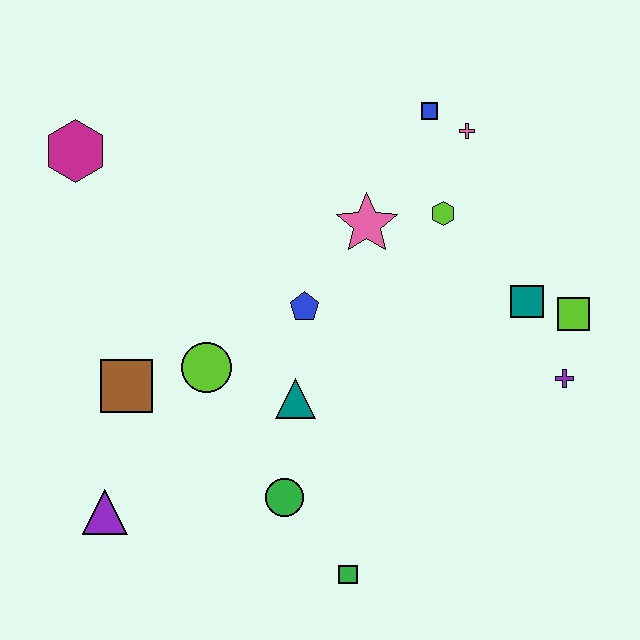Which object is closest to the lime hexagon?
The pink star is closest to the lime hexagon.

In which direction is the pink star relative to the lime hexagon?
The pink star is to the left of the lime hexagon.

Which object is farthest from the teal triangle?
The magenta hexagon is farthest from the teal triangle.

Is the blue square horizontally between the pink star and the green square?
No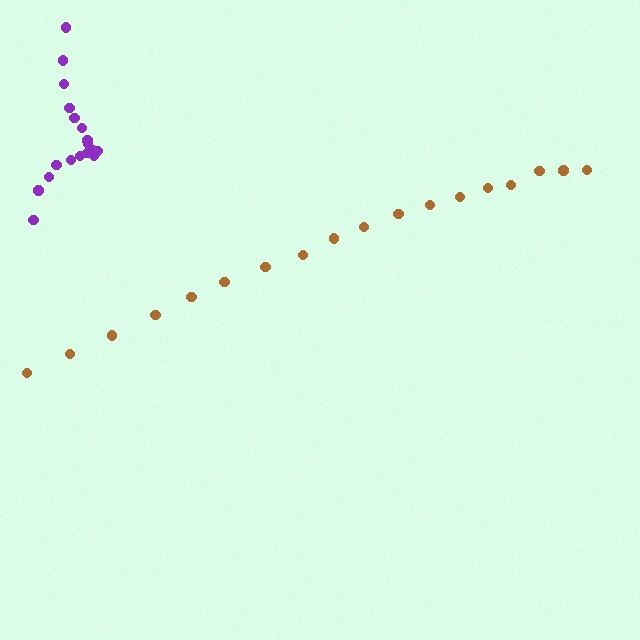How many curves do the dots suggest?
There are 2 distinct paths.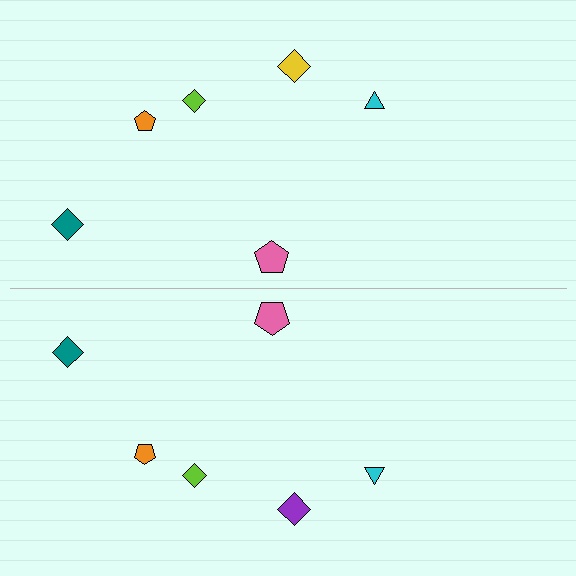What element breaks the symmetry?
The purple diamond on the bottom side breaks the symmetry — its mirror counterpart is yellow.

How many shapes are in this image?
There are 12 shapes in this image.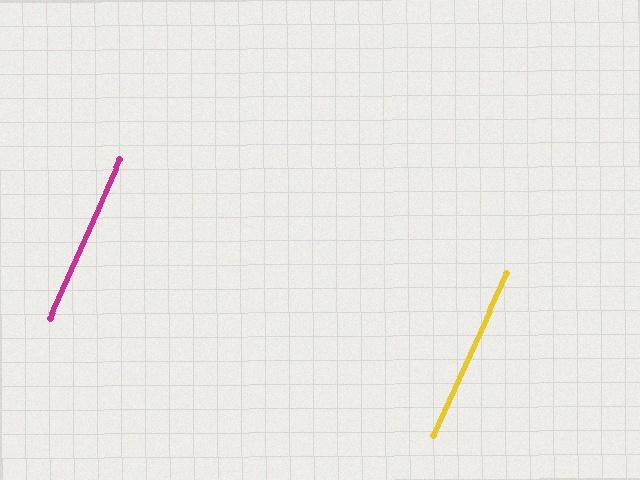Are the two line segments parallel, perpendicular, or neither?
Parallel — their directions differ by only 0.2°.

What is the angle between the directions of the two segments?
Approximately 0 degrees.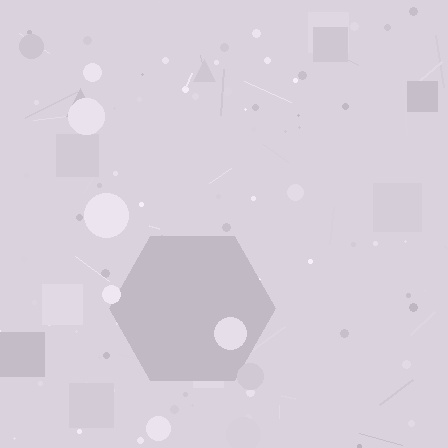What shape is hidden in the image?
A hexagon is hidden in the image.